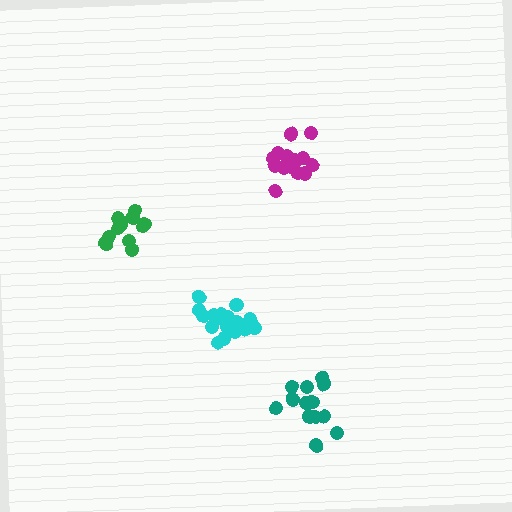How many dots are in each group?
Group 1: 12 dots, Group 2: 13 dots, Group 3: 17 dots, Group 4: 15 dots (57 total).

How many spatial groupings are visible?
There are 4 spatial groupings.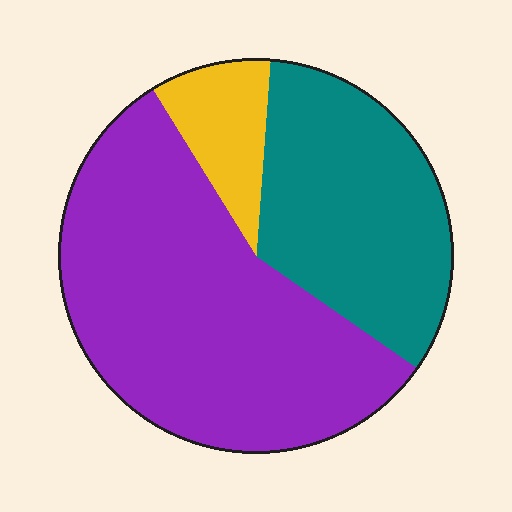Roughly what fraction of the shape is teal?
Teal covers 33% of the shape.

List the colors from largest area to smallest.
From largest to smallest: purple, teal, yellow.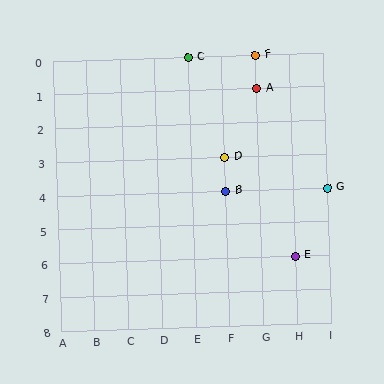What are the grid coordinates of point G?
Point G is at grid coordinates (I, 4).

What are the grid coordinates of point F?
Point F is at grid coordinates (G, 0).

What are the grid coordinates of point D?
Point D is at grid coordinates (F, 3).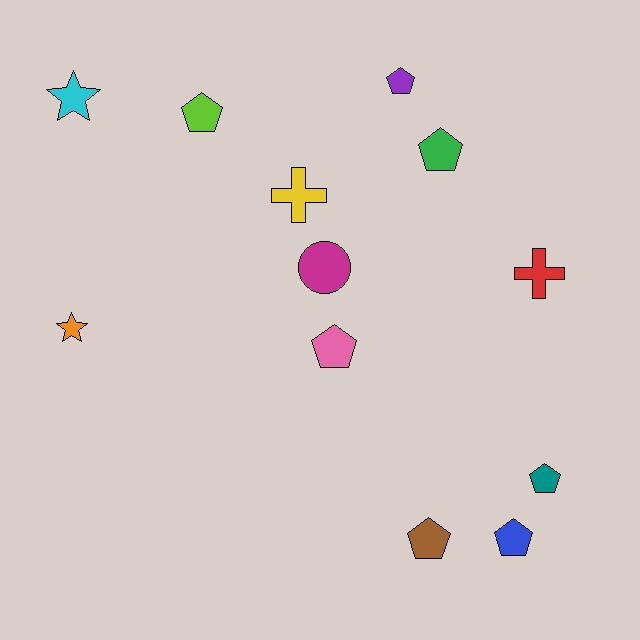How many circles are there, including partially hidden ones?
There is 1 circle.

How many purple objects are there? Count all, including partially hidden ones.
There is 1 purple object.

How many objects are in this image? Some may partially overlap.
There are 12 objects.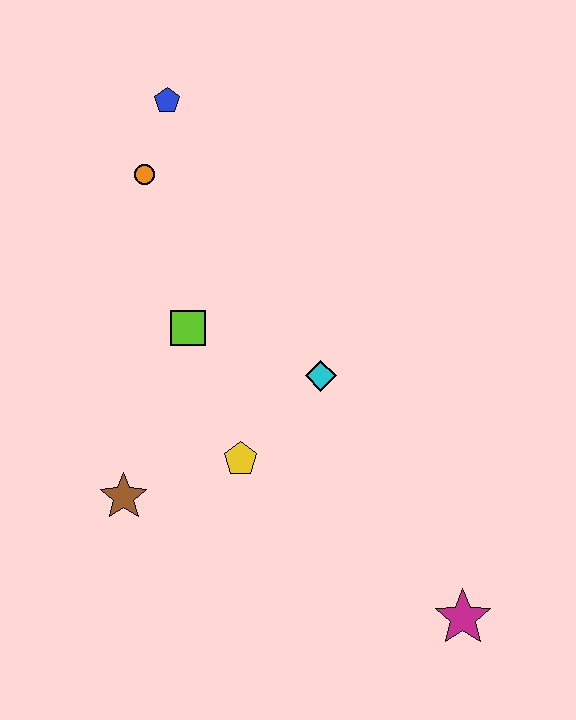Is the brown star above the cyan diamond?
No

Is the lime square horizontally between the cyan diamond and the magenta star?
No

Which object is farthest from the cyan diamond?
The blue pentagon is farthest from the cyan diamond.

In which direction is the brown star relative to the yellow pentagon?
The brown star is to the left of the yellow pentagon.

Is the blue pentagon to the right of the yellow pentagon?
No